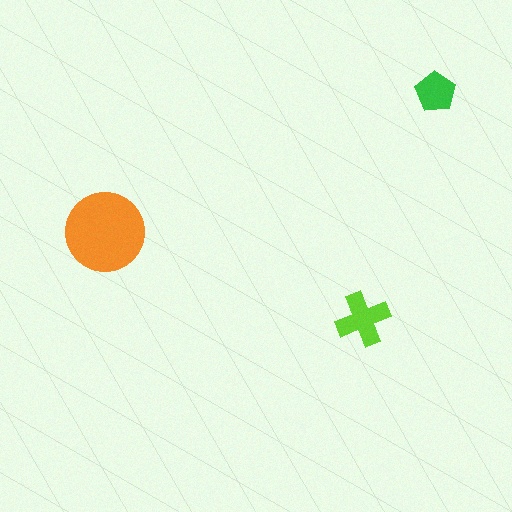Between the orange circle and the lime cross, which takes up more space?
The orange circle.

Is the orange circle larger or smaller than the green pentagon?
Larger.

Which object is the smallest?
The green pentagon.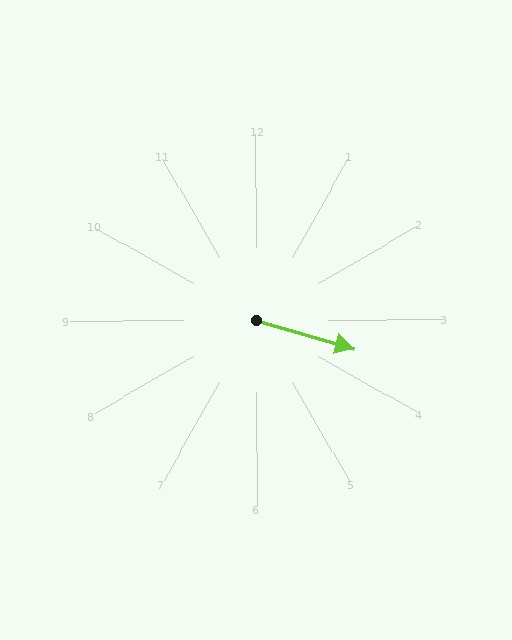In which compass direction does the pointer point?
East.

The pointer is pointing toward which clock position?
Roughly 4 o'clock.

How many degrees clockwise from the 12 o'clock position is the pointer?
Approximately 106 degrees.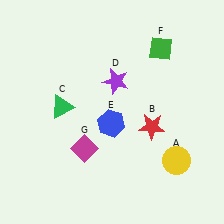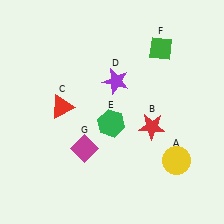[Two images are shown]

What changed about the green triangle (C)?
In Image 1, C is green. In Image 2, it changed to red.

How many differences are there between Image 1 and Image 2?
There are 2 differences between the two images.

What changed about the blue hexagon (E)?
In Image 1, E is blue. In Image 2, it changed to green.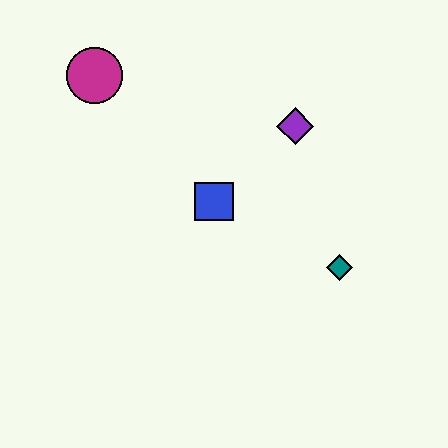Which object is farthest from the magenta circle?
The teal diamond is farthest from the magenta circle.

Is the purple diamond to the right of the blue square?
Yes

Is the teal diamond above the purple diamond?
No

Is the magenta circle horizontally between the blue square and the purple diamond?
No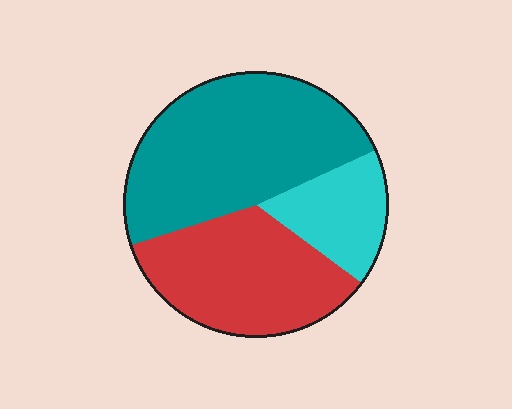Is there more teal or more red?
Teal.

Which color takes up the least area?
Cyan, at roughly 15%.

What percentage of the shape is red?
Red takes up about one third (1/3) of the shape.